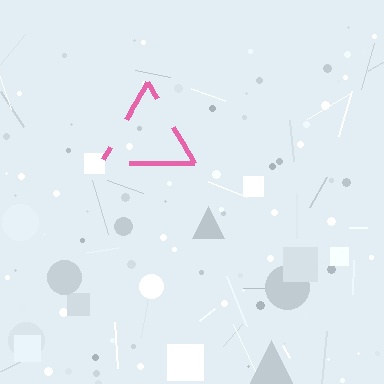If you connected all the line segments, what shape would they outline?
They would outline a triangle.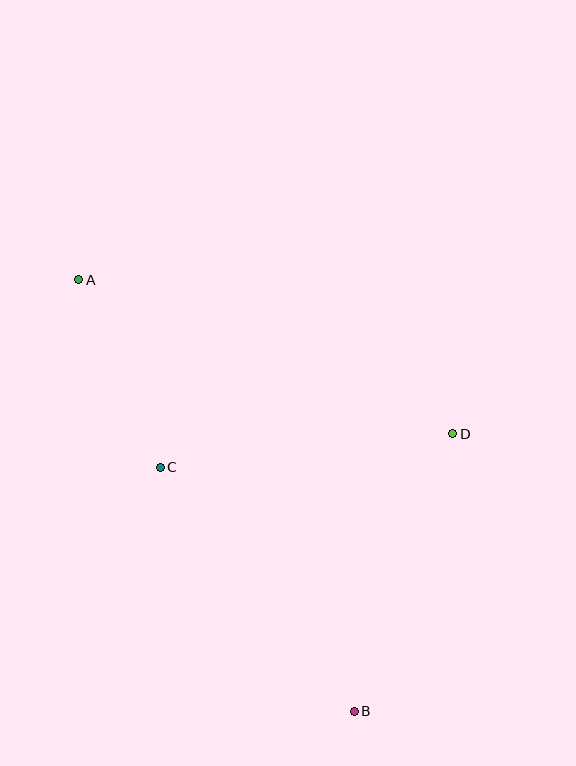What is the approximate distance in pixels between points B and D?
The distance between B and D is approximately 294 pixels.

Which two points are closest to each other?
Points A and C are closest to each other.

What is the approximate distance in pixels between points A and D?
The distance between A and D is approximately 405 pixels.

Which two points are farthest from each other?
Points A and B are farthest from each other.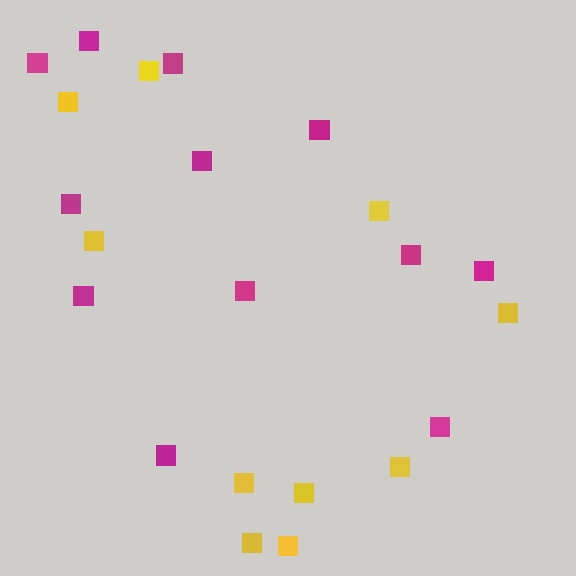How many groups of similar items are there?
There are 2 groups: one group of yellow squares (10) and one group of magenta squares (12).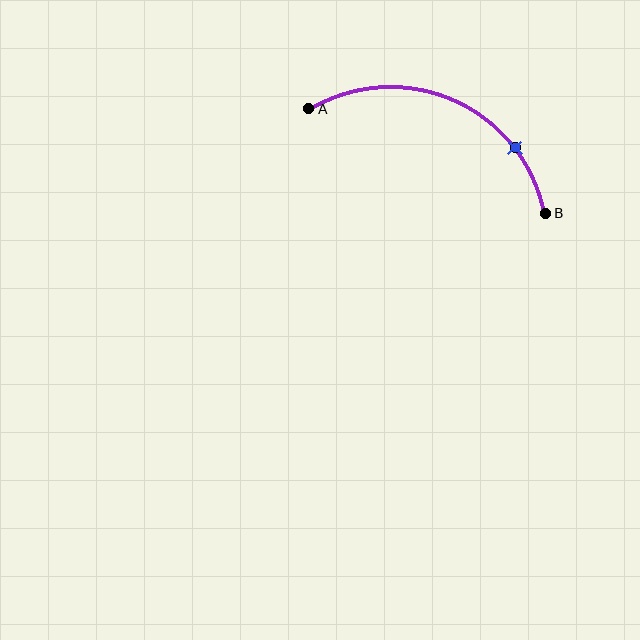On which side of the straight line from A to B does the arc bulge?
The arc bulges above the straight line connecting A and B.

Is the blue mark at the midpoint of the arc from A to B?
No. The blue mark lies on the arc but is closer to endpoint B. The arc midpoint would be at the point on the curve equidistant along the arc from both A and B.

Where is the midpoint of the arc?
The arc midpoint is the point on the curve farthest from the straight line joining A and B. It sits above that line.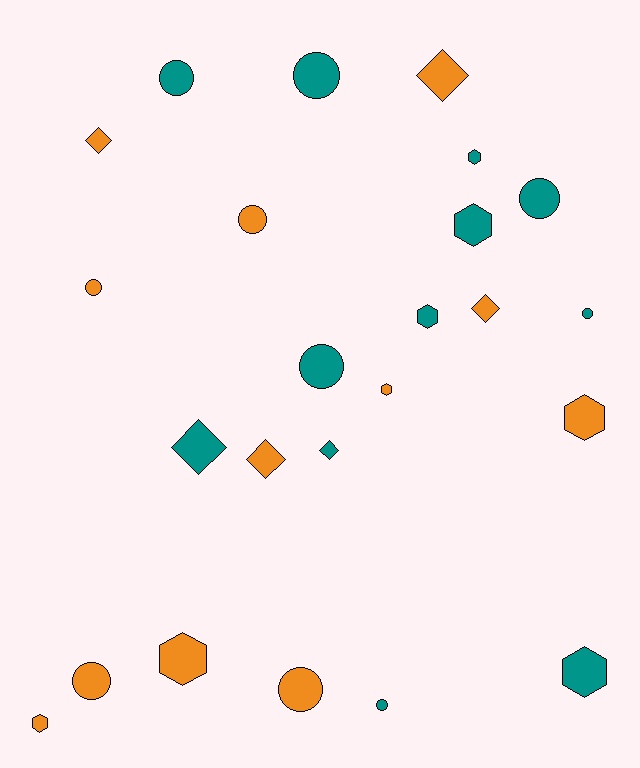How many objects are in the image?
There are 24 objects.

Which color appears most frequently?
Teal, with 12 objects.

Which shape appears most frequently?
Circle, with 10 objects.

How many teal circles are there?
There are 6 teal circles.